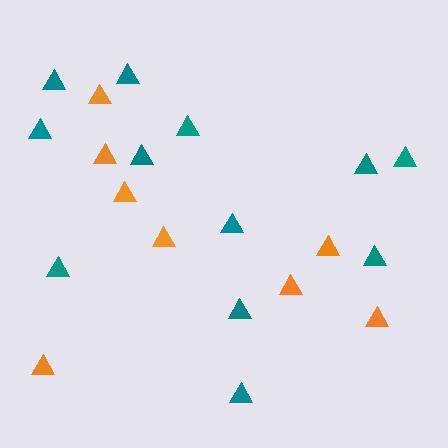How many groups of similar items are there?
There are 2 groups: one group of teal triangles (12) and one group of orange triangles (8).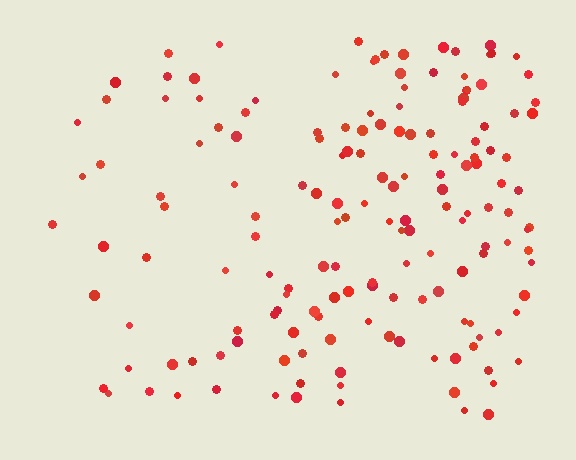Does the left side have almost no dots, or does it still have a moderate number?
Still a moderate number, just noticeably fewer than the right.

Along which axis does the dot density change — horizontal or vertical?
Horizontal.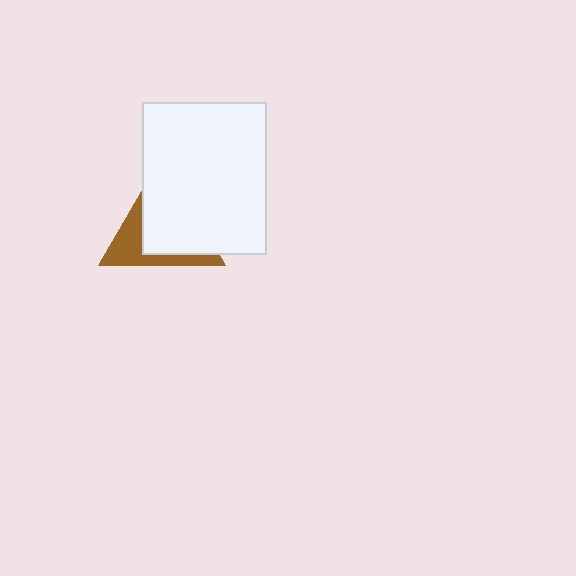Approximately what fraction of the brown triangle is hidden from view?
Roughly 66% of the brown triangle is hidden behind the white rectangle.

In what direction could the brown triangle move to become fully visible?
The brown triangle could move left. That would shift it out from behind the white rectangle entirely.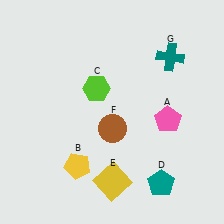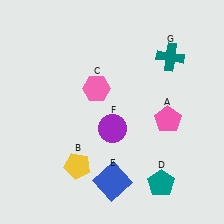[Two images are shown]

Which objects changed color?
C changed from lime to pink. E changed from yellow to blue. F changed from brown to purple.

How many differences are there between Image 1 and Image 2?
There are 3 differences between the two images.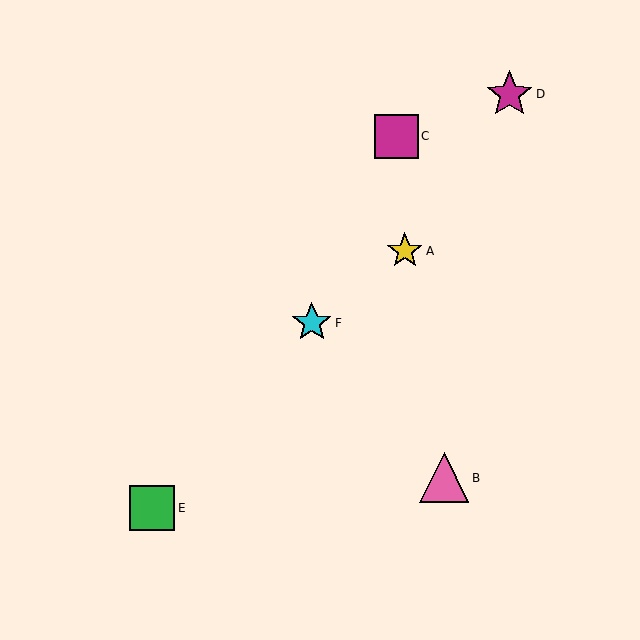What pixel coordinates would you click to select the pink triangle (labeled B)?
Click at (444, 478) to select the pink triangle B.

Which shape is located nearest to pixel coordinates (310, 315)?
The cyan star (labeled F) at (312, 323) is nearest to that location.